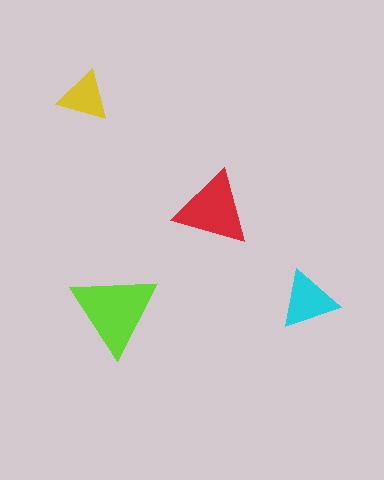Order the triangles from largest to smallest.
the lime one, the red one, the cyan one, the yellow one.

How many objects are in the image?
There are 4 objects in the image.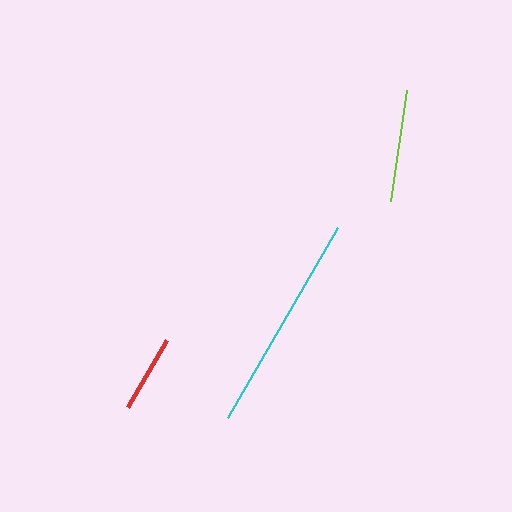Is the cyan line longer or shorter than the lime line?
The cyan line is longer than the lime line.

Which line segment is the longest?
The cyan line is the longest at approximately 220 pixels.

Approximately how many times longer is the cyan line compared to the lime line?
The cyan line is approximately 2.0 times the length of the lime line.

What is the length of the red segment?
The red segment is approximately 77 pixels long.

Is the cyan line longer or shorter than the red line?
The cyan line is longer than the red line.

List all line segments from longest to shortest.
From longest to shortest: cyan, lime, red.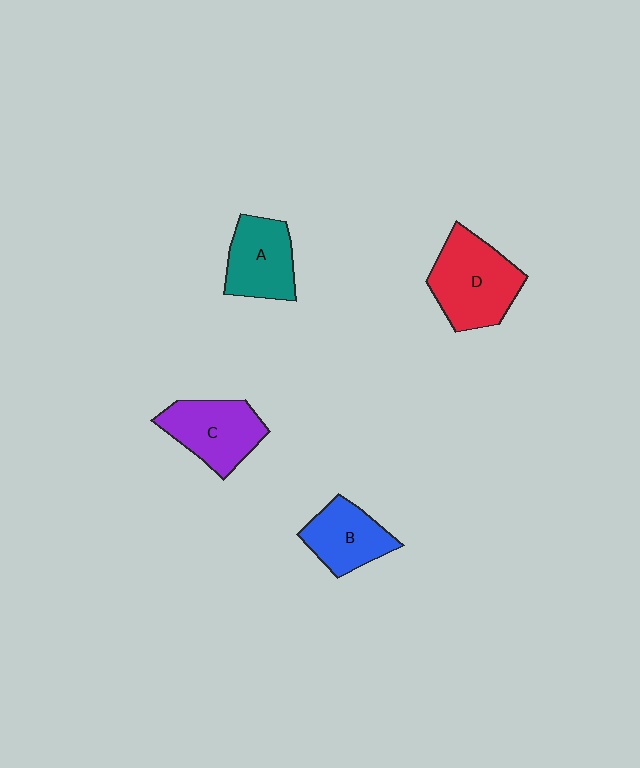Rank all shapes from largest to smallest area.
From largest to smallest: D (red), C (purple), A (teal), B (blue).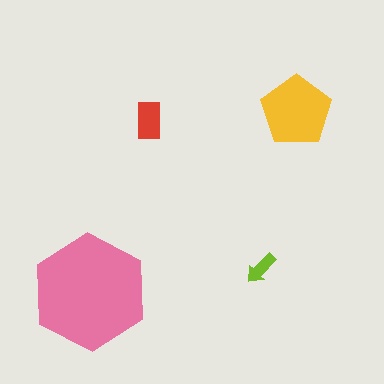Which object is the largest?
The pink hexagon.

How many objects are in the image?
There are 4 objects in the image.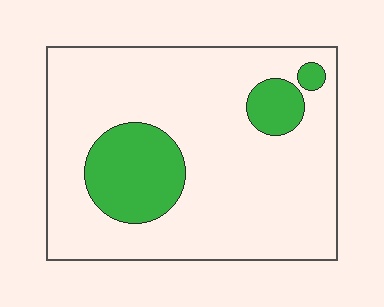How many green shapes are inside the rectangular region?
3.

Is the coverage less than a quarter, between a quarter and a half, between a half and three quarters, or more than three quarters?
Less than a quarter.